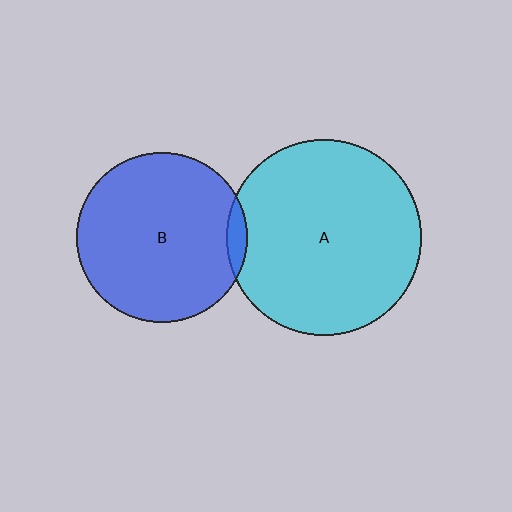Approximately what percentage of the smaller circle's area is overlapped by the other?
Approximately 5%.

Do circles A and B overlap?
Yes.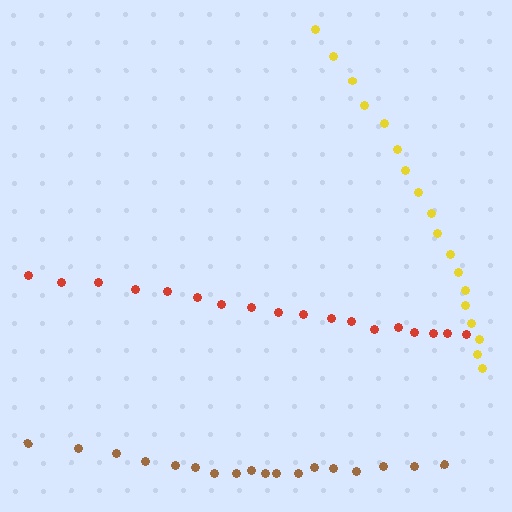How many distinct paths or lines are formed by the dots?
There are 3 distinct paths.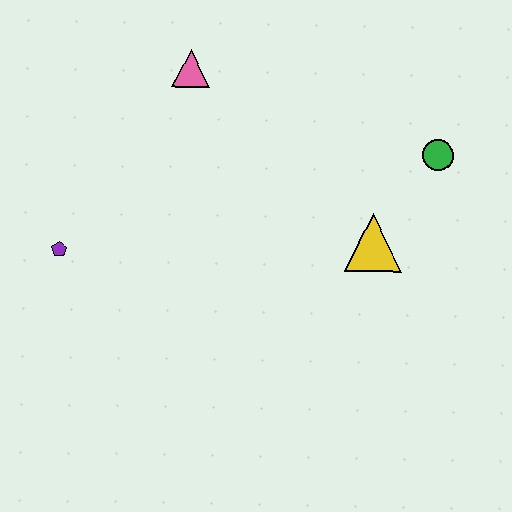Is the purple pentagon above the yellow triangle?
No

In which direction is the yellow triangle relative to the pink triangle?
The yellow triangle is to the right of the pink triangle.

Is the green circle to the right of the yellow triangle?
Yes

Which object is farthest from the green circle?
The purple pentagon is farthest from the green circle.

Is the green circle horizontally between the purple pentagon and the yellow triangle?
No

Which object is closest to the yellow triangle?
The green circle is closest to the yellow triangle.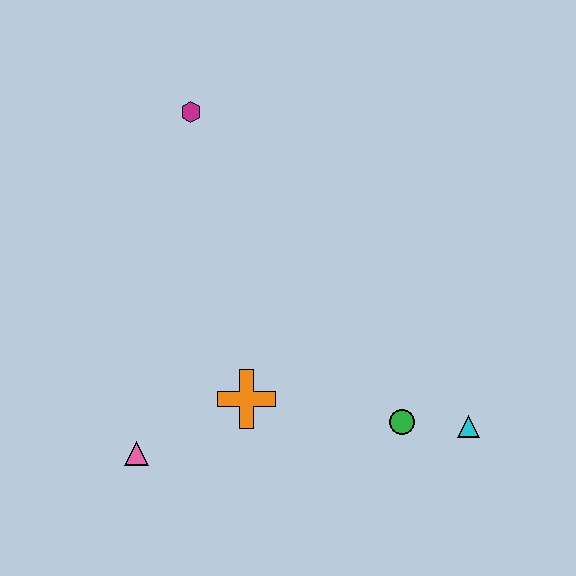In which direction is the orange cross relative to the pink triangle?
The orange cross is to the right of the pink triangle.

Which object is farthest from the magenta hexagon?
The cyan triangle is farthest from the magenta hexagon.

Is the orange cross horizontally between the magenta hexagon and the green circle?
Yes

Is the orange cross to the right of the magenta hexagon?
Yes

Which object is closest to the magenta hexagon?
The orange cross is closest to the magenta hexagon.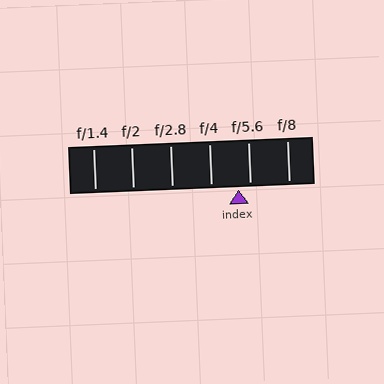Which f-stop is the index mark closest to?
The index mark is closest to f/5.6.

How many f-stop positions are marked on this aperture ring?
There are 6 f-stop positions marked.